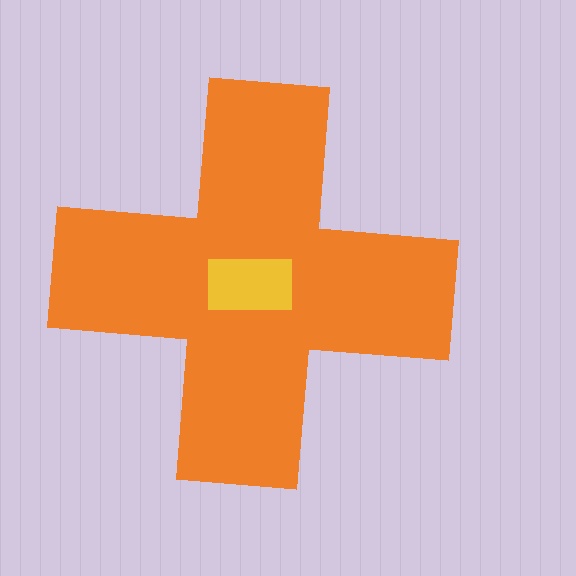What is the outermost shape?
The orange cross.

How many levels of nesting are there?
2.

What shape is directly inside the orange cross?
The yellow rectangle.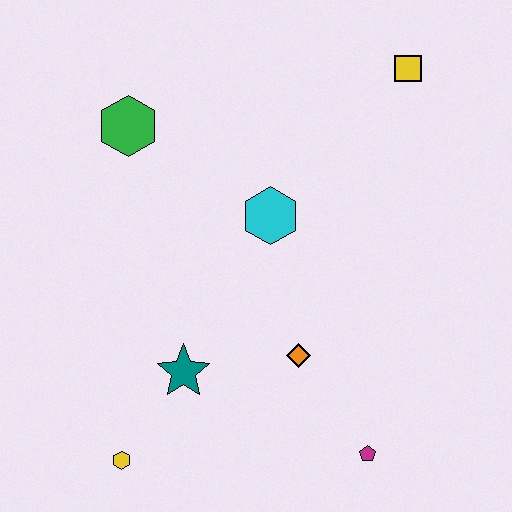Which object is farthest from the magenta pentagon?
The green hexagon is farthest from the magenta pentagon.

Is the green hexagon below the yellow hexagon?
No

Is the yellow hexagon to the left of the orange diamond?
Yes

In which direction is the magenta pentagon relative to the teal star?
The magenta pentagon is to the right of the teal star.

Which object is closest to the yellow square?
The cyan hexagon is closest to the yellow square.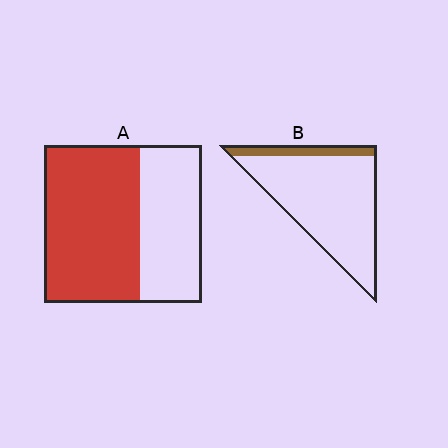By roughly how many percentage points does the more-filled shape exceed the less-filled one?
By roughly 45 percentage points (A over B).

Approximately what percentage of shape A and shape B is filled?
A is approximately 60% and B is approximately 15%.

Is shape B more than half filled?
No.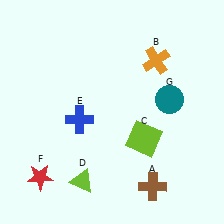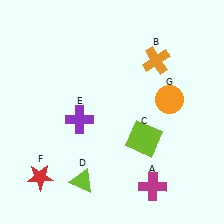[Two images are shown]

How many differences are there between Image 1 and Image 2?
There are 3 differences between the two images.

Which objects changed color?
A changed from brown to magenta. E changed from blue to purple. G changed from teal to orange.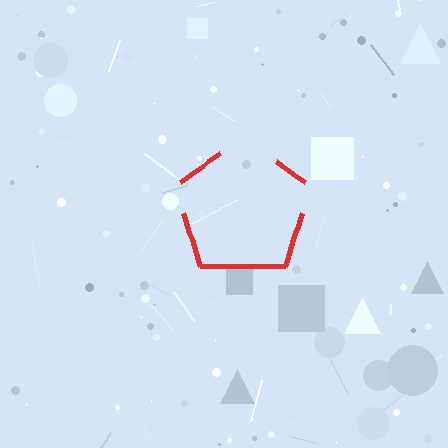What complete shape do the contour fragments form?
The contour fragments form a pentagon.